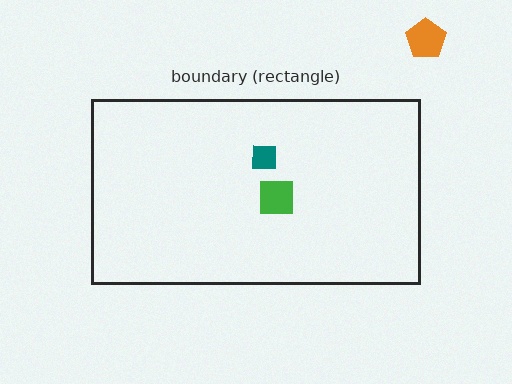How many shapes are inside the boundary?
2 inside, 1 outside.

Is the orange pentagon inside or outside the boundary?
Outside.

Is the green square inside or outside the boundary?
Inside.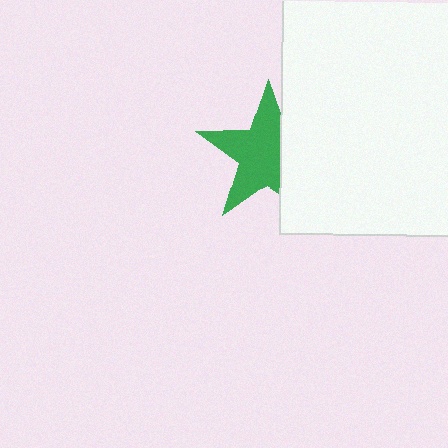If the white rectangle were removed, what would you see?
You would see the complete green star.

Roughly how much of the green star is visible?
Most of it is visible (roughly 67%).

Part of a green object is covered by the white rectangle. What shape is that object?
It is a star.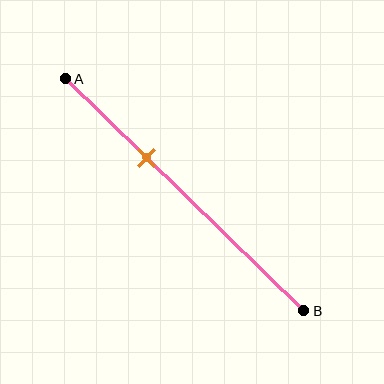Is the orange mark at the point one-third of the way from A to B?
Yes, the mark is approximately at the one-third point.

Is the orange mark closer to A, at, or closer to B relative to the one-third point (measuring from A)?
The orange mark is approximately at the one-third point of segment AB.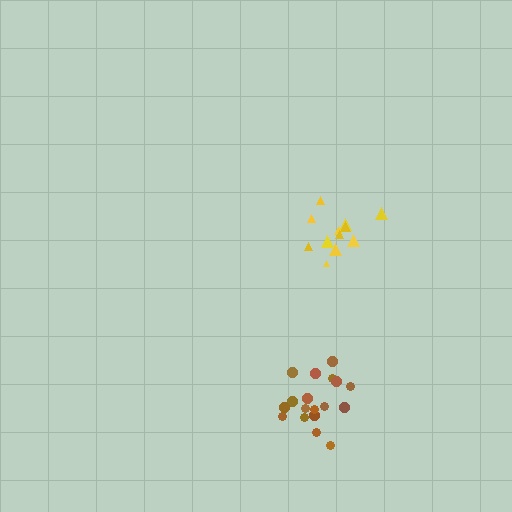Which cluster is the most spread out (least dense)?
Yellow.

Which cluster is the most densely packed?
Brown.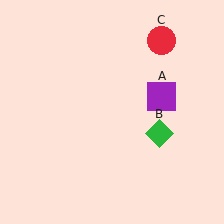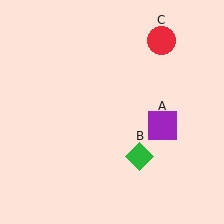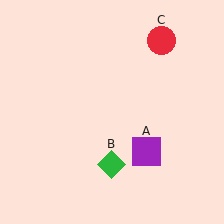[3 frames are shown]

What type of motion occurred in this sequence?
The purple square (object A), green diamond (object B) rotated clockwise around the center of the scene.